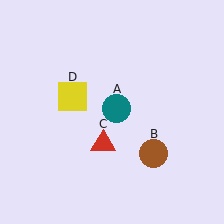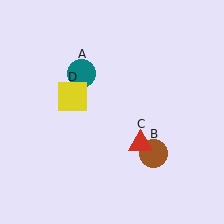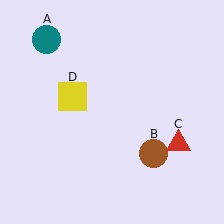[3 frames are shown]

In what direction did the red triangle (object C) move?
The red triangle (object C) moved right.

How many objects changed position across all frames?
2 objects changed position: teal circle (object A), red triangle (object C).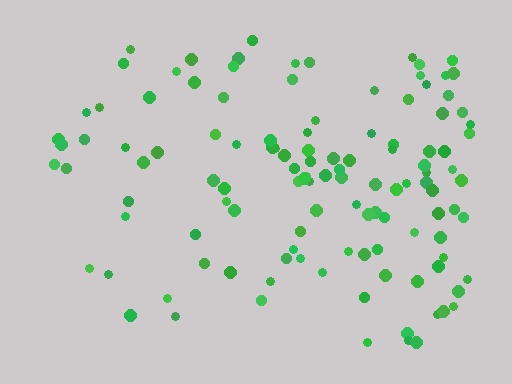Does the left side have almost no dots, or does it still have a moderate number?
Still a moderate number, just noticeably fewer than the right.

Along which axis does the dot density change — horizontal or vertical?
Horizontal.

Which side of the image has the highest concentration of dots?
The right.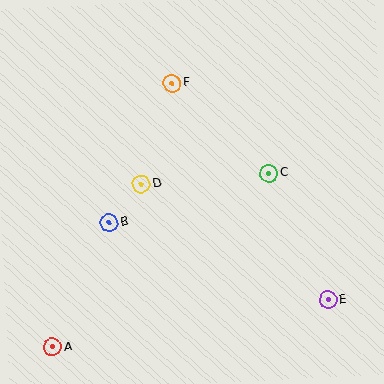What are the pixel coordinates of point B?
Point B is at (109, 223).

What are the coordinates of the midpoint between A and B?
The midpoint between A and B is at (81, 285).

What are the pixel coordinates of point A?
Point A is at (53, 347).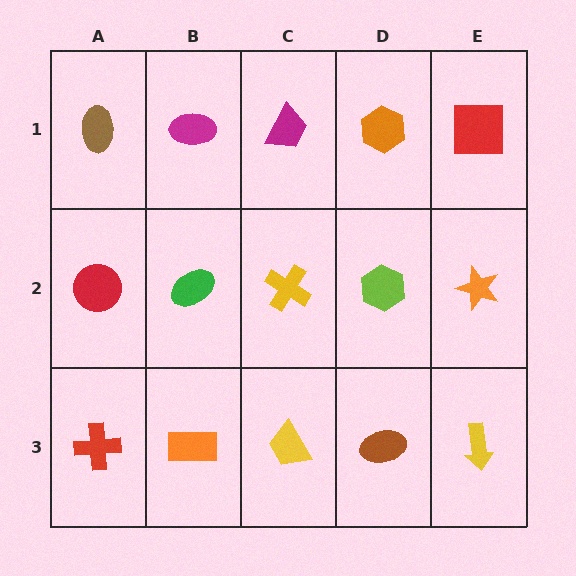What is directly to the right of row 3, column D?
A yellow arrow.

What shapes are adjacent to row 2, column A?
A brown ellipse (row 1, column A), a red cross (row 3, column A), a green ellipse (row 2, column B).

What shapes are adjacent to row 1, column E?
An orange star (row 2, column E), an orange hexagon (row 1, column D).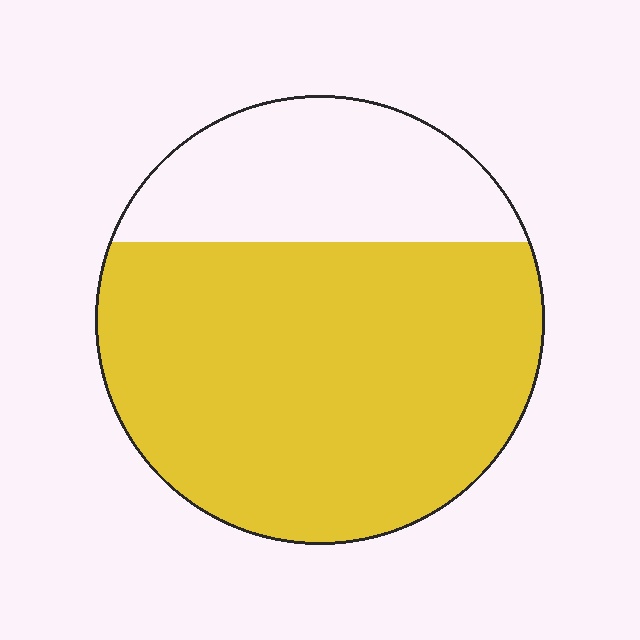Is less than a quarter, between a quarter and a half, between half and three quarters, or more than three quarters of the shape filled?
Between half and three quarters.